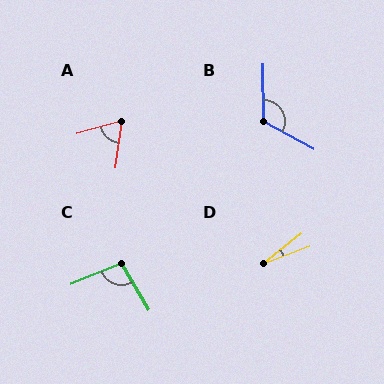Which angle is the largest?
B, at approximately 119 degrees.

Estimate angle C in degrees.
Approximately 99 degrees.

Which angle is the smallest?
D, at approximately 18 degrees.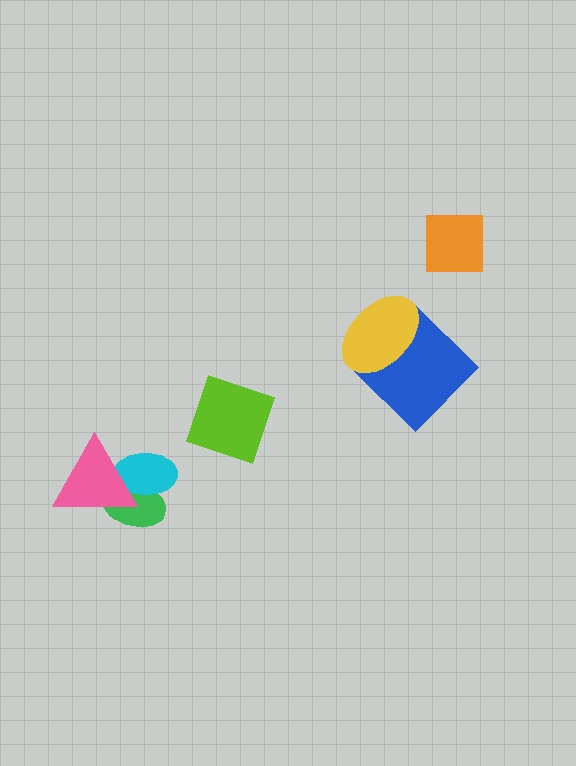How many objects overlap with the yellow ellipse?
1 object overlaps with the yellow ellipse.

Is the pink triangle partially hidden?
No, no other shape covers it.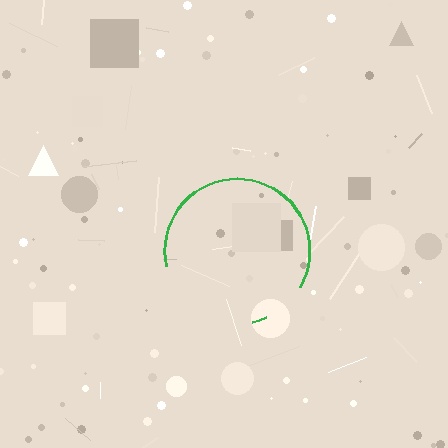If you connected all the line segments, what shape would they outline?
They would outline a circle.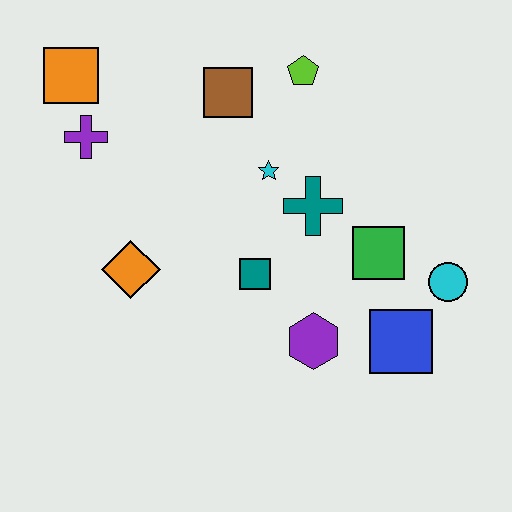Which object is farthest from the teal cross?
The orange square is farthest from the teal cross.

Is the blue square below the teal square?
Yes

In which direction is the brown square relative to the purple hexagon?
The brown square is above the purple hexagon.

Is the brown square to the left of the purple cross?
No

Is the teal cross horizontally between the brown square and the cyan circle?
Yes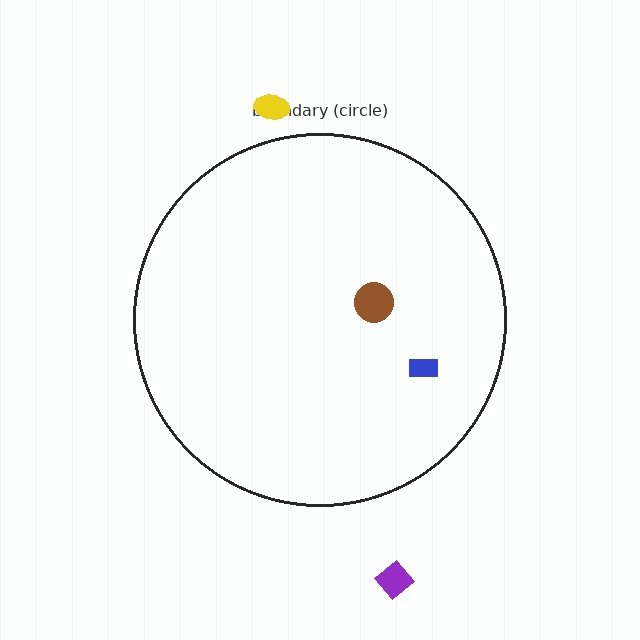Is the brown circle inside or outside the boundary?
Inside.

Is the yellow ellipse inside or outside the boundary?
Outside.